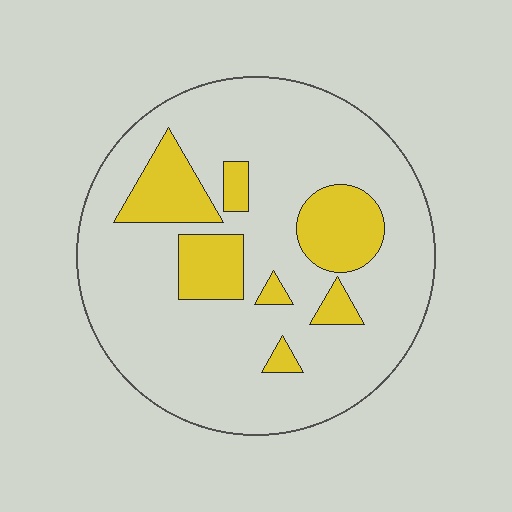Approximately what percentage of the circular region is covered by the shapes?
Approximately 20%.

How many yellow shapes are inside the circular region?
7.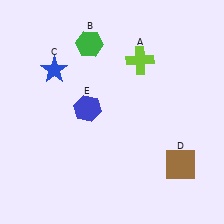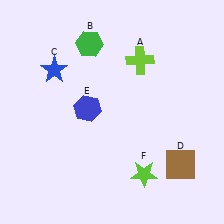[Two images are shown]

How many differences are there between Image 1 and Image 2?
There is 1 difference between the two images.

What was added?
A lime star (F) was added in Image 2.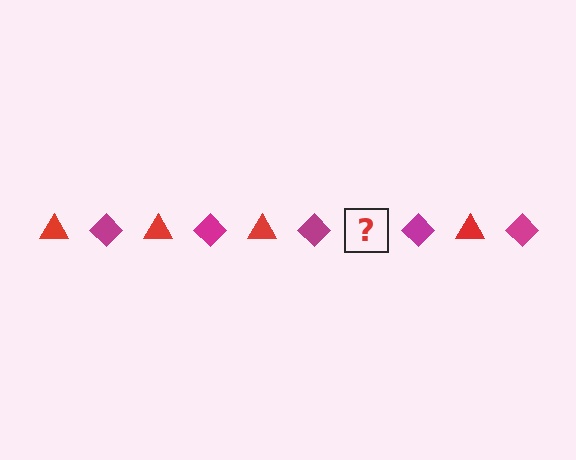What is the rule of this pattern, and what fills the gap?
The rule is that the pattern alternates between red triangle and magenta diamond. The gap should be filled with a red triangle.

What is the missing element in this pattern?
The missing element is a red triangle.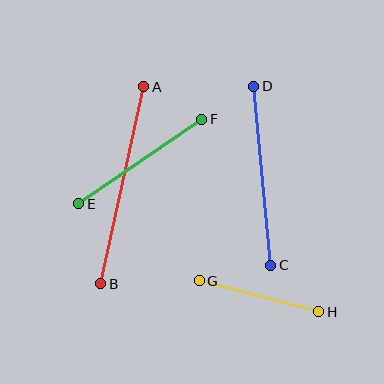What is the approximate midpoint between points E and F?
The midpoint is at approximately (140, 162) pixels.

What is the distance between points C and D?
The distance is approximately 180 pixels.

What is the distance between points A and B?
The distance is approximately 202 pixels.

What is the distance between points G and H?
The distance is approximately 124 pixels.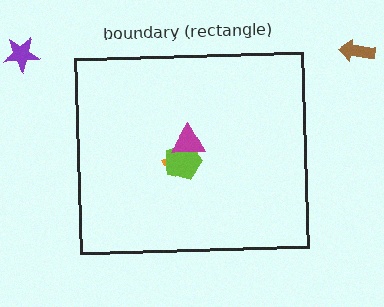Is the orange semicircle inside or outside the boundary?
Inside.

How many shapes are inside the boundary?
3 inside, 2 outside.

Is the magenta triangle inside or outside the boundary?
Inside.